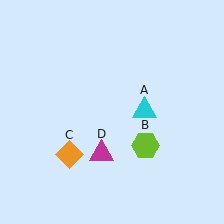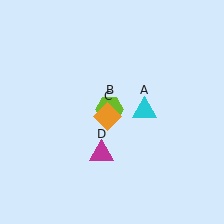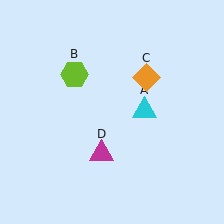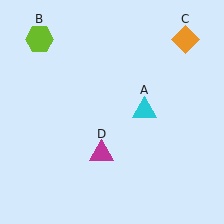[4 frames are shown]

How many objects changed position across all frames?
2 objects changed position: lime hexagon (object B), orange diamond (object C).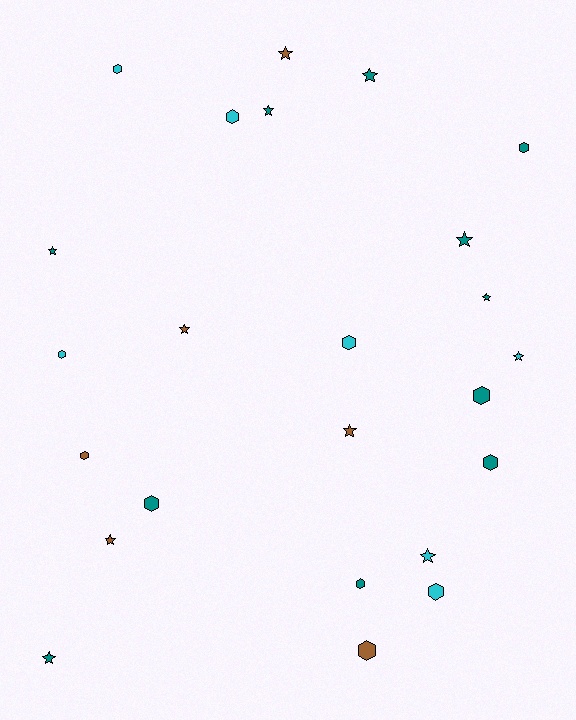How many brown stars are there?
There are 4 brown stars.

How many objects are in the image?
There are 24 objects.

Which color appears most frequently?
Teal, with 11 objects.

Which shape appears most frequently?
Hexagon, with 12 objects.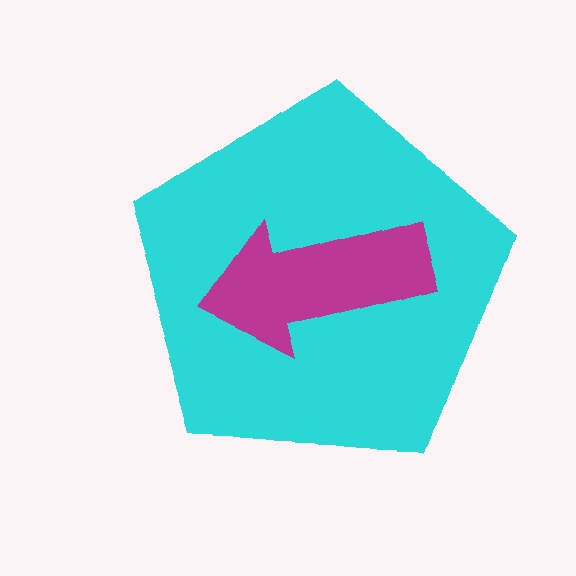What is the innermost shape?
The magenta arrow.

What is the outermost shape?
The cyan pentagon.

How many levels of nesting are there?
2.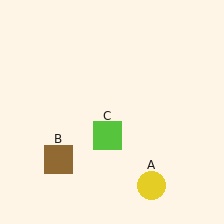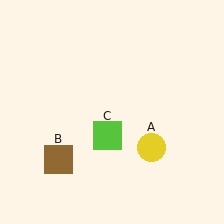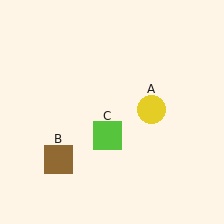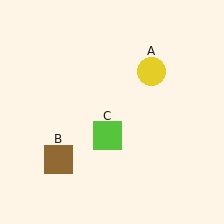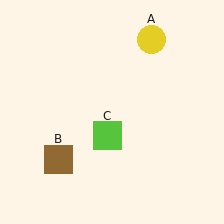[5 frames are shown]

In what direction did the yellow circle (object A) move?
The yellow circle (object A) moved up.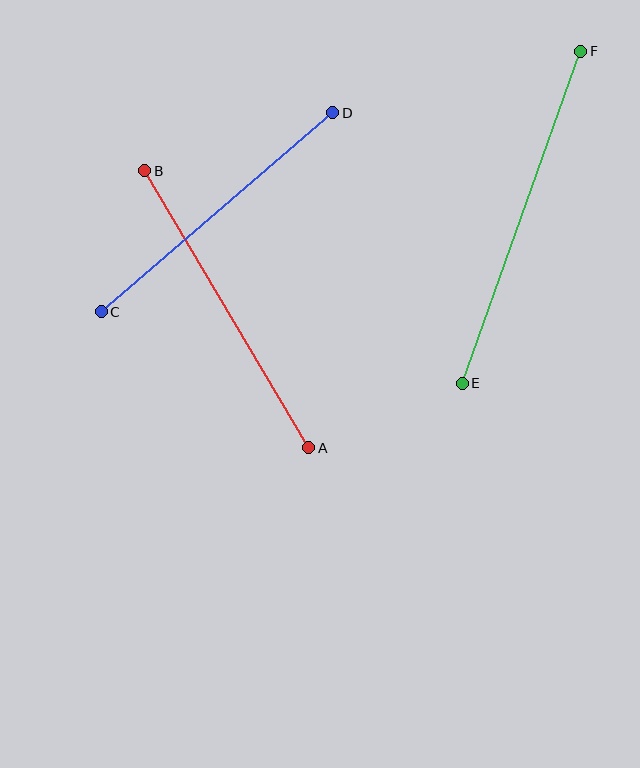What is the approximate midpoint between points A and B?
The midpoint is at approximately (227, 309) pixels.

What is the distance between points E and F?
The distance is approximately 353 pixels.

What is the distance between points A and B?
The distance is approximately 322 pixels.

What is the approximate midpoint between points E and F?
The midpoint is at approximately (521, 217) pixels.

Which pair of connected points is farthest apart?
Points E and F are farthest apart.